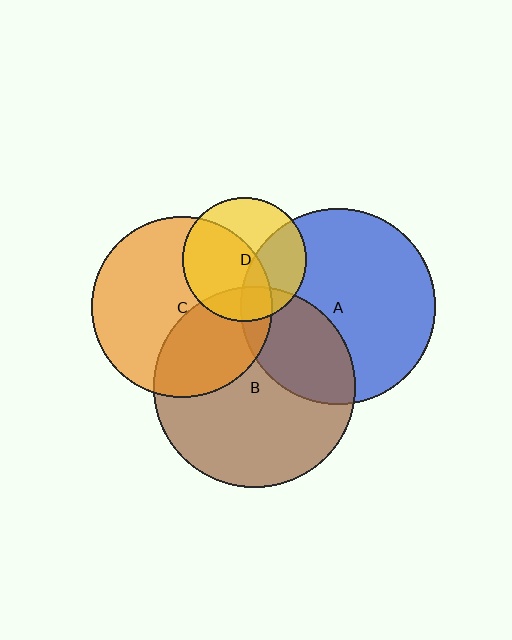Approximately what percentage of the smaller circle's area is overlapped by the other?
Approximately 35%.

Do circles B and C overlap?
Yes.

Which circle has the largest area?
Circle B (brown).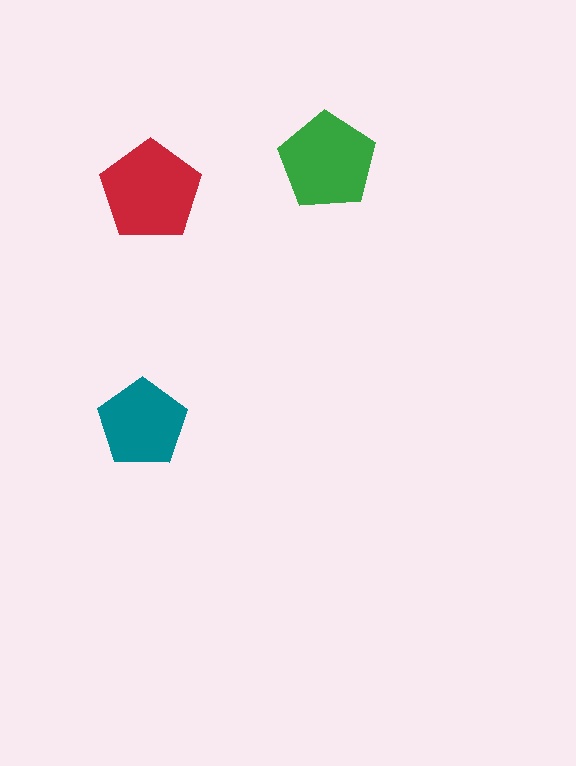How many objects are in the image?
There are 3 objects in the image.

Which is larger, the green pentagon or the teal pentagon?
The green one.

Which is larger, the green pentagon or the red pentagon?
The red one.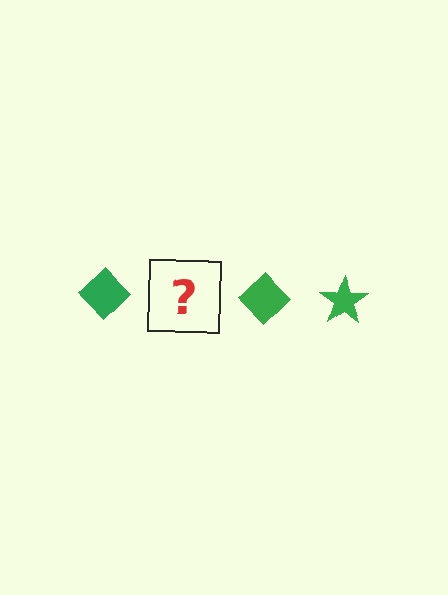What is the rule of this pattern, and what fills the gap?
The rule is that the pattern cycles through diamond, star shapes in green. The gap should be filled with a green star.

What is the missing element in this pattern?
The missing element is a green star.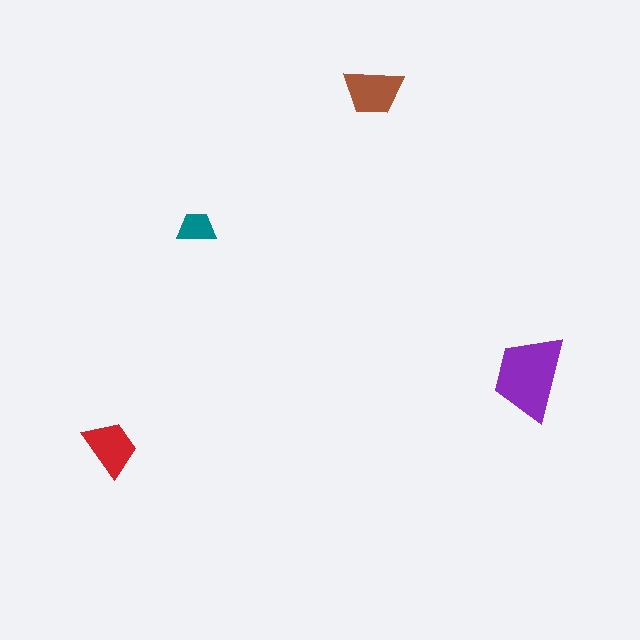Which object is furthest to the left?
The red trapezoid is leftmost.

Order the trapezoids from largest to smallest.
the purple one, the brown one, the red one, the teal one.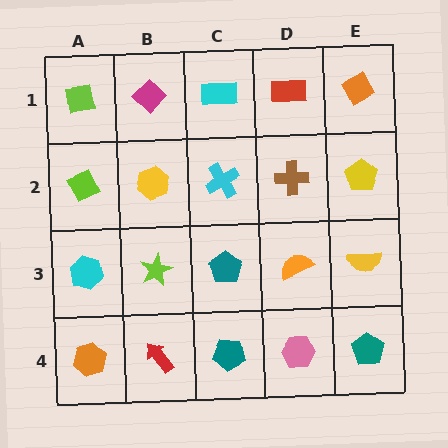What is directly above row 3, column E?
A yellow pentagon.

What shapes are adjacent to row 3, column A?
A lime diamond (row 2, column A), an orange hexagon (row 4, column A), a lime star (row 3, column B).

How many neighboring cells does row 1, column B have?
3.